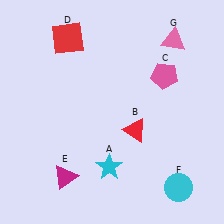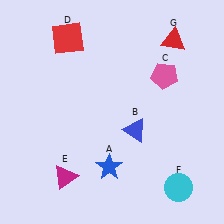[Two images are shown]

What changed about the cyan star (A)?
In Image 1, A is cyan. In Image 2, it changed to blue.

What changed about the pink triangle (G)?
In Image 1, G is pink. In Image 2, it changed to red.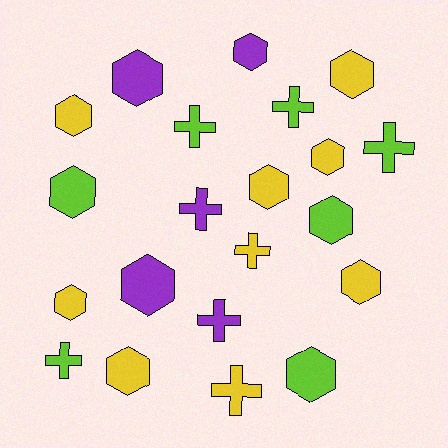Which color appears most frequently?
Yellow, with 9 objects.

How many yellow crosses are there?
There are 2 yellow crosses.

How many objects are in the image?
There are 21 objects.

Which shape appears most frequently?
Hexagon, with 13 objects.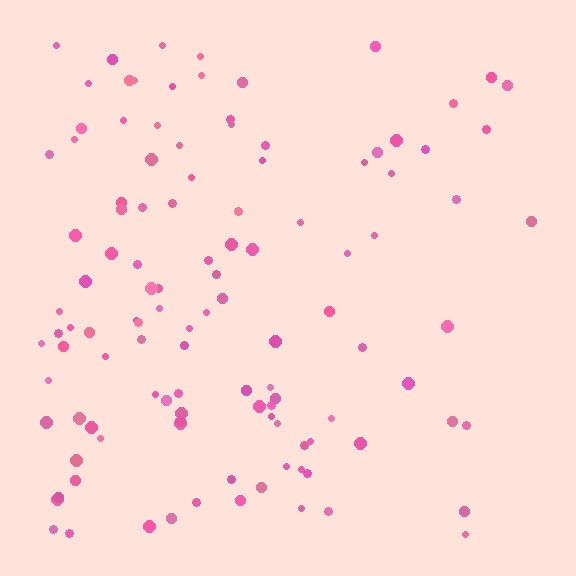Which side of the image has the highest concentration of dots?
The left.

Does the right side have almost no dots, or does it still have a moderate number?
Still a moderate number, just noticeably fewer than the left.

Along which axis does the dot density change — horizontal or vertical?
Horizontal.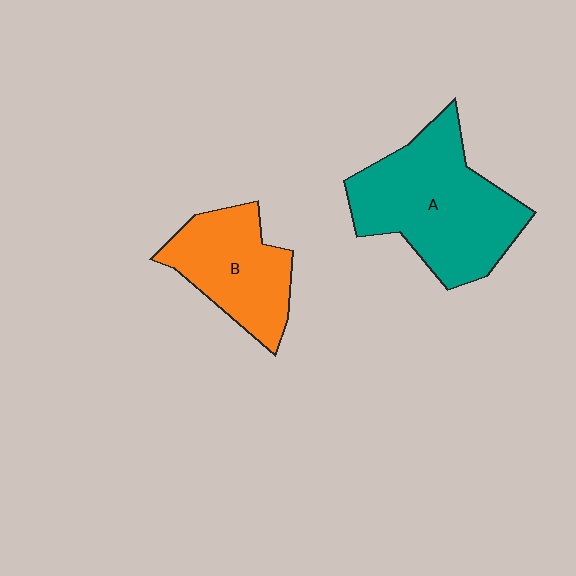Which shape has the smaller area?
Shape B (orange).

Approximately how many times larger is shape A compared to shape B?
Approximately 1.5 times.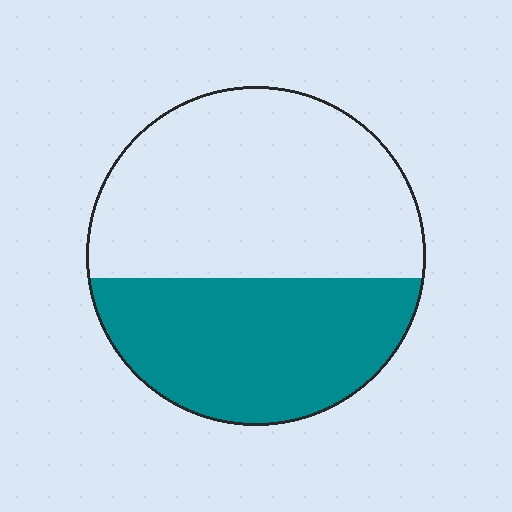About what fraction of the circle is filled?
About two fifths (2/5).